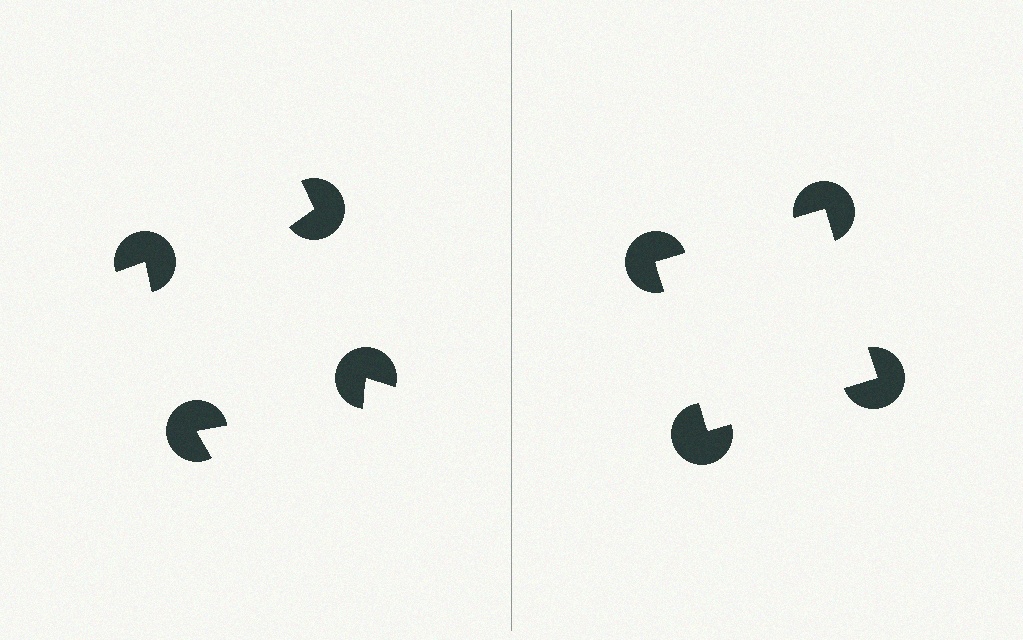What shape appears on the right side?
An illusory square.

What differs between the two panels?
The pac-man discs are positioned identically on both sides; only the wedge orientations differ. On the right they align to a square; on the left they are misaligned.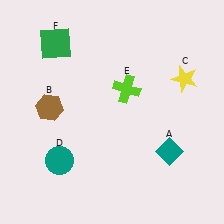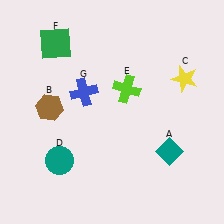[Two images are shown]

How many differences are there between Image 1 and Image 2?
There is 1 difference between the two images.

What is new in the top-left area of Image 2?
A blue cross (G) was added in the top-left area of Image 2.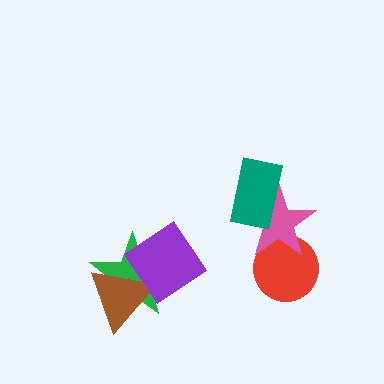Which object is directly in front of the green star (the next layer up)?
The brown triangle is directly in front of the green star.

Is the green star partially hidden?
Yes, it is partially covered by another shape.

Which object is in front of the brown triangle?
The purple diamond is in front of the brown triangle.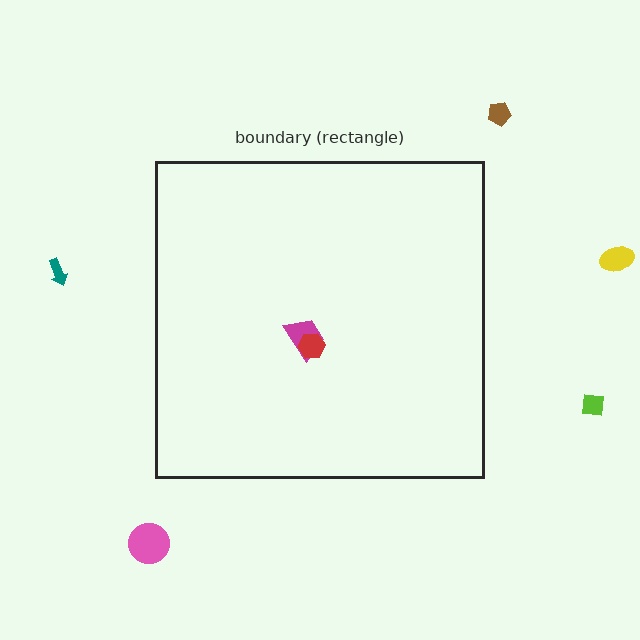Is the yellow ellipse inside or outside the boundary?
Outside.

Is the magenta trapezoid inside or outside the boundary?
Inside.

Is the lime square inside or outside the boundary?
Outside.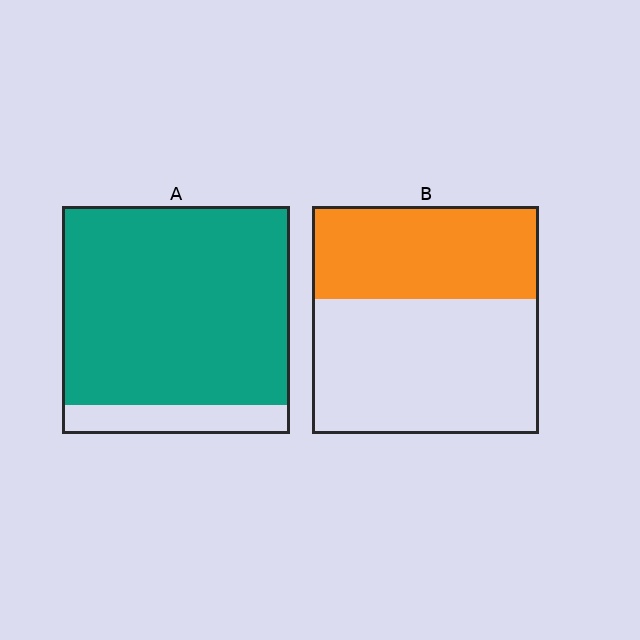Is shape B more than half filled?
No.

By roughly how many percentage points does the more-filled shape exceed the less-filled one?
By roughly 45 percentage points (A over B).